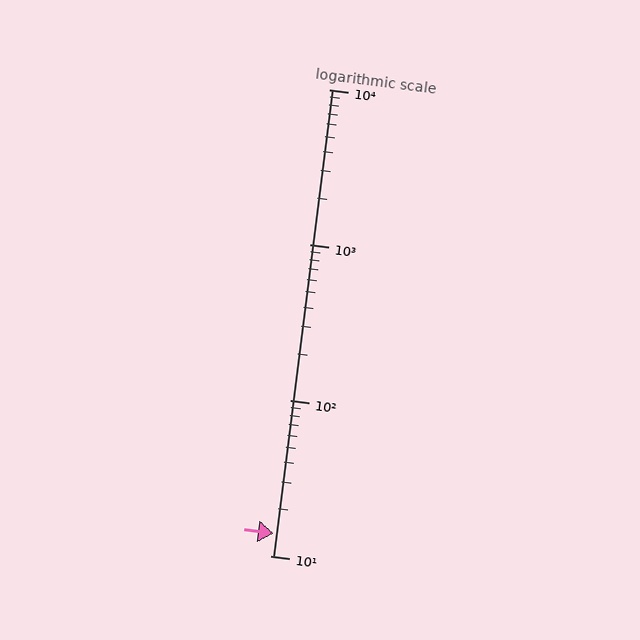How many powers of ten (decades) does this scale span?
The scale spans 3 decades, from 10 to 10000.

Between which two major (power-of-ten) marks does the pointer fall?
The pointer is between 10 and 100.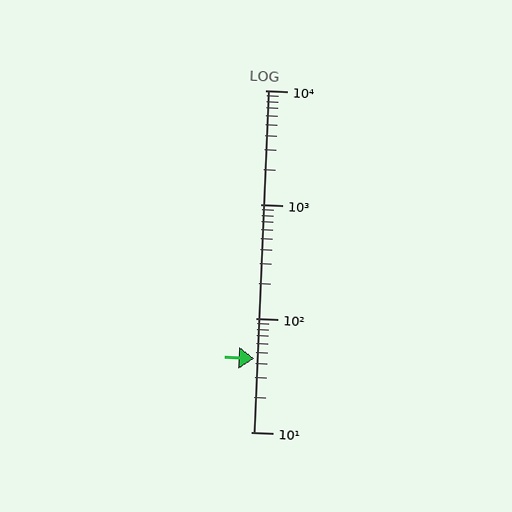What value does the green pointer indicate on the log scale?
The pointer indicates approximately 44.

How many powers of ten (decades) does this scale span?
The scale spans 3 decades, from 10 to 10000.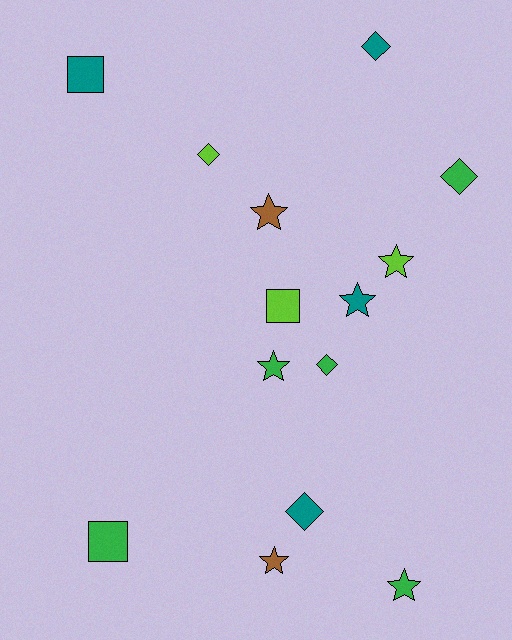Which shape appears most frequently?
Star, with 6 objects.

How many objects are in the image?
There are 14 objects.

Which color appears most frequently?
Green, with 5 objects.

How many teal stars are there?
There is 1 teal star.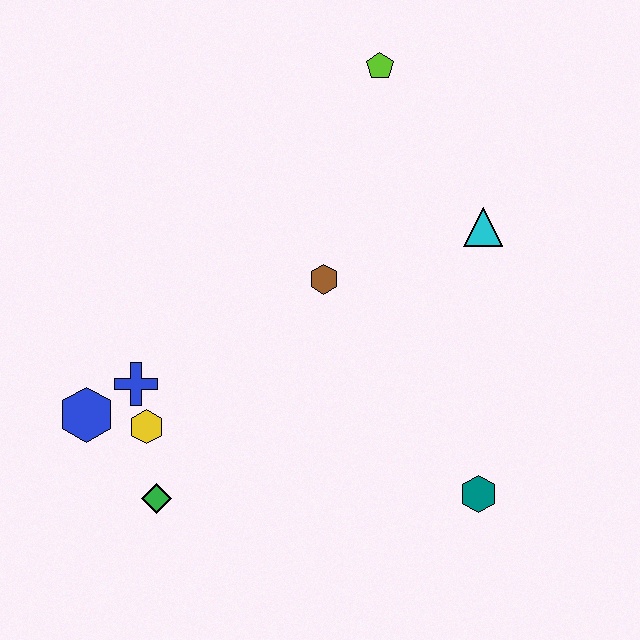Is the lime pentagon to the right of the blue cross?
Yes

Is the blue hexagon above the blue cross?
No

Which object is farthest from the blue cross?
The lime pentagon is farthest from the blue cross.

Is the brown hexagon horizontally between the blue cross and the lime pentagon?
Yes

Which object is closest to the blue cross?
The yellow hexagon is closest to the blue cross.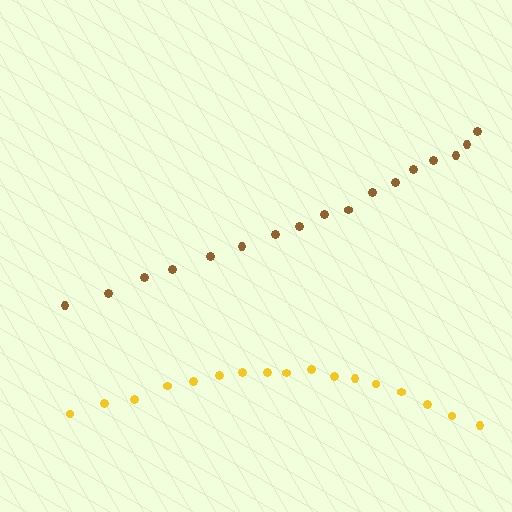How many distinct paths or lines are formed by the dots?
There are 2 distinct paths.